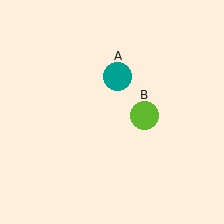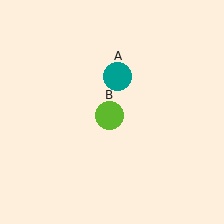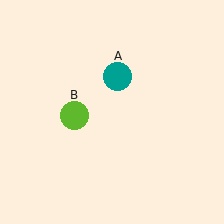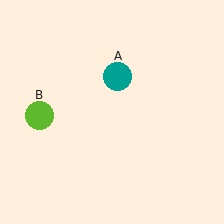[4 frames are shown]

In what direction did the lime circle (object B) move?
The lime circle (object B) moved left.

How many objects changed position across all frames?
1 object changed position: lime circle (object B).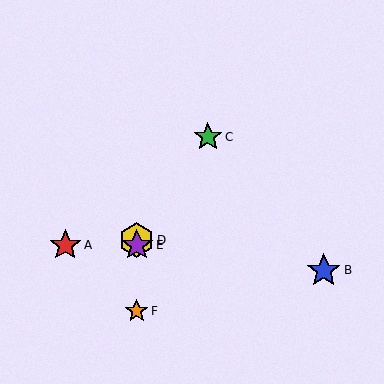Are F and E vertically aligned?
Yes, both are at x≈137.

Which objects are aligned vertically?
Objects D, E, F are aligned vertically.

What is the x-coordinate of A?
Object A is at x≈65.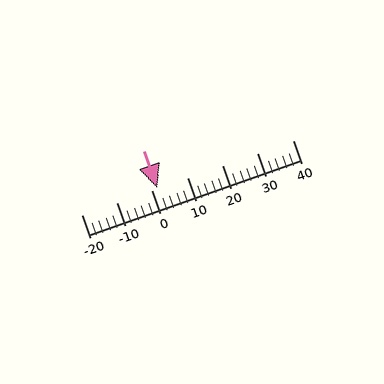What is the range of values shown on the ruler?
The ruler shows values from -20 to 40.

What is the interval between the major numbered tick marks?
The major tick marks are spaced 10 units apart.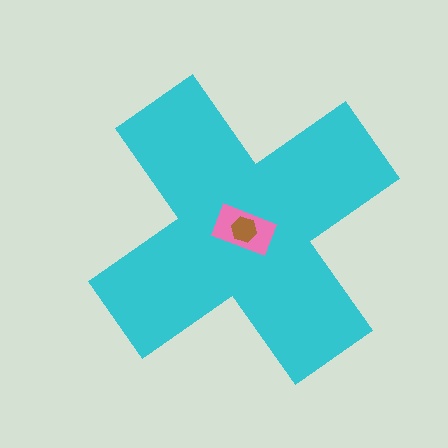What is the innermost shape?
The brown hexagon.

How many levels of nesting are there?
3.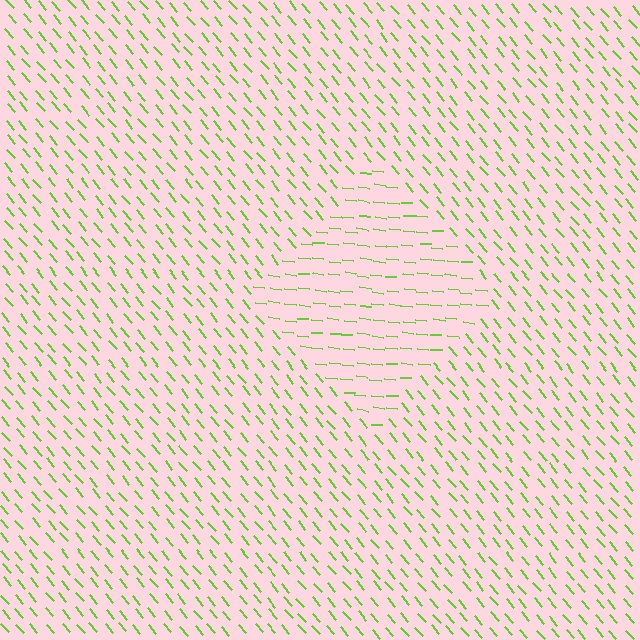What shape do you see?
I see a diamond.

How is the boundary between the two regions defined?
The boundary is defined purely by a change in line orientation (approximately 45 degrees difference). All lines are the same color and thickness.